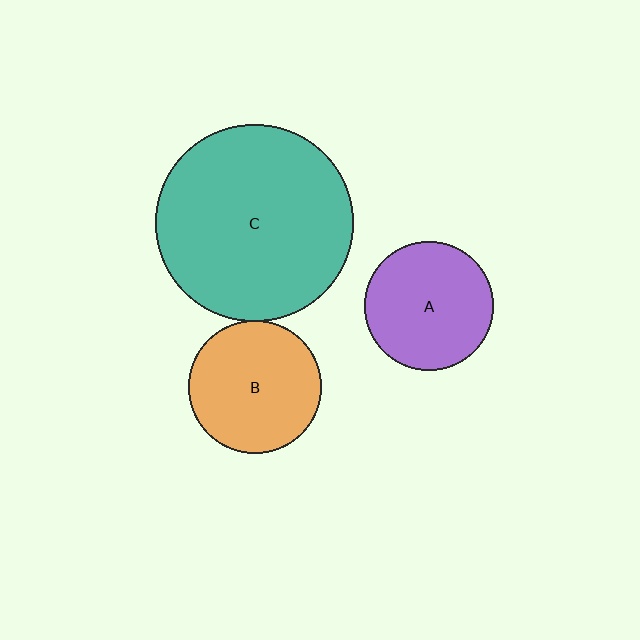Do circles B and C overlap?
Yes.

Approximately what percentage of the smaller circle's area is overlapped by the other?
Approximately 5%.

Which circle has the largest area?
Circle C (teal).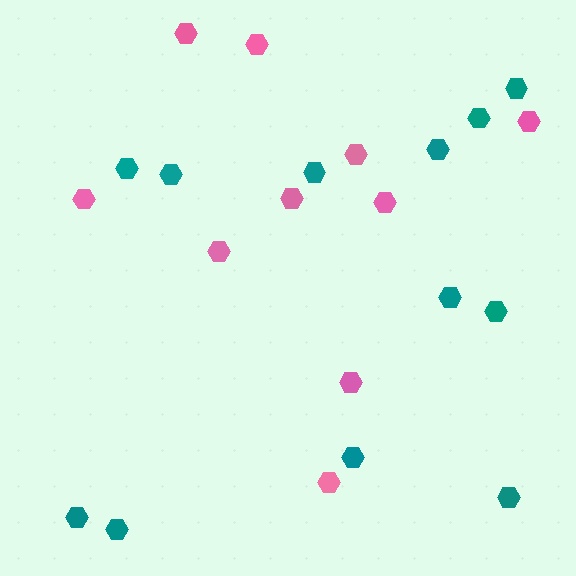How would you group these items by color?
There are 2 groups: one group of pink hexagons (10) and one group of teal hexagons (12).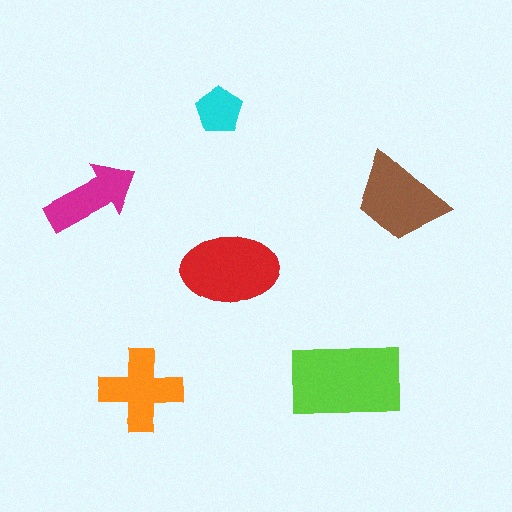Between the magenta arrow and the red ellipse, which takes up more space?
The red ellipse.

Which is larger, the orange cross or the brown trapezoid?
The brown trapezoid.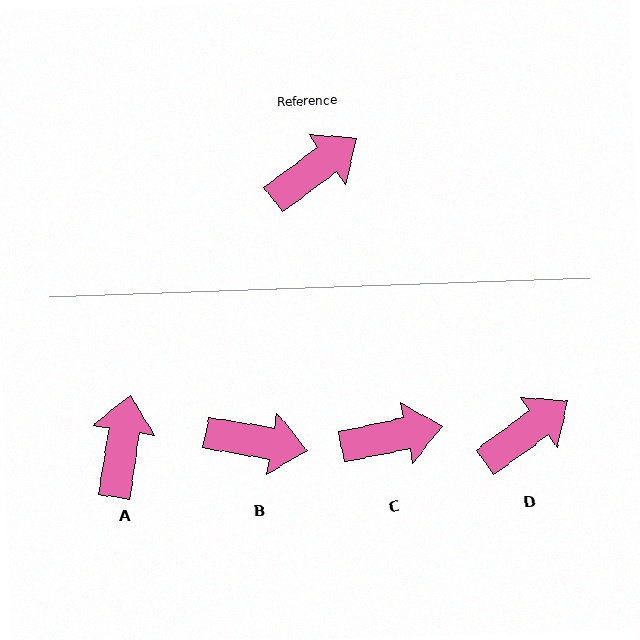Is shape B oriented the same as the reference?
No, it is off by about 46 degrees.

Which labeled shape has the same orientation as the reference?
D.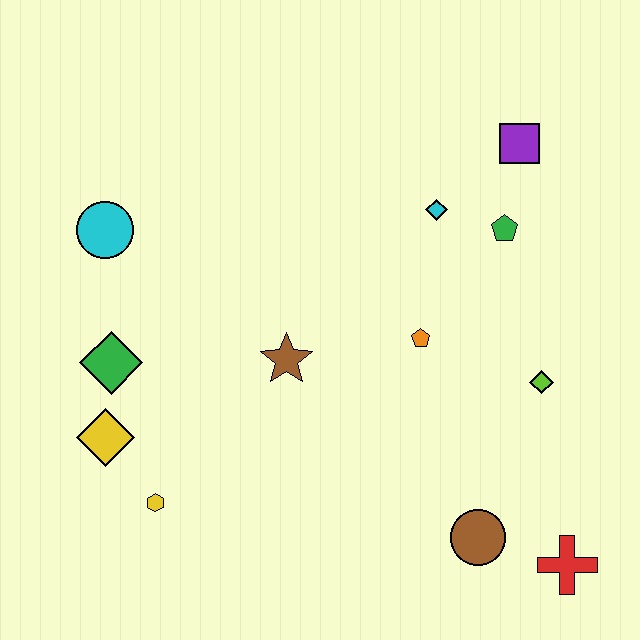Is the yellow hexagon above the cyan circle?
No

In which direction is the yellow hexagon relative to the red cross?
The yellow hexagon is to the left of the red cross.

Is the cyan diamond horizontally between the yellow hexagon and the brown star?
No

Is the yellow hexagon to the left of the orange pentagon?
Yes